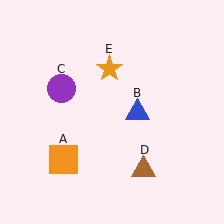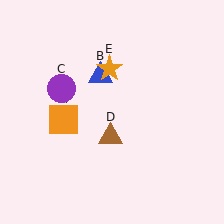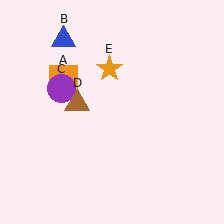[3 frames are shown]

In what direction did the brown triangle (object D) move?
The brown triangle (object D) moved up and to the left.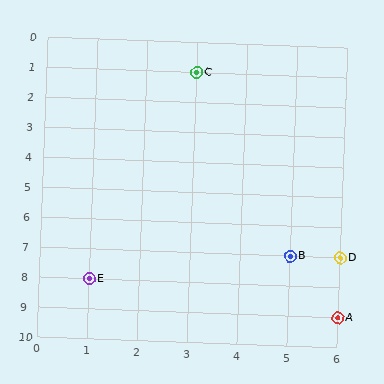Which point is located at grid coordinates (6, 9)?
Point A is at (6, 9).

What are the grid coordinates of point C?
Point C is at grid coordinates (3, 1).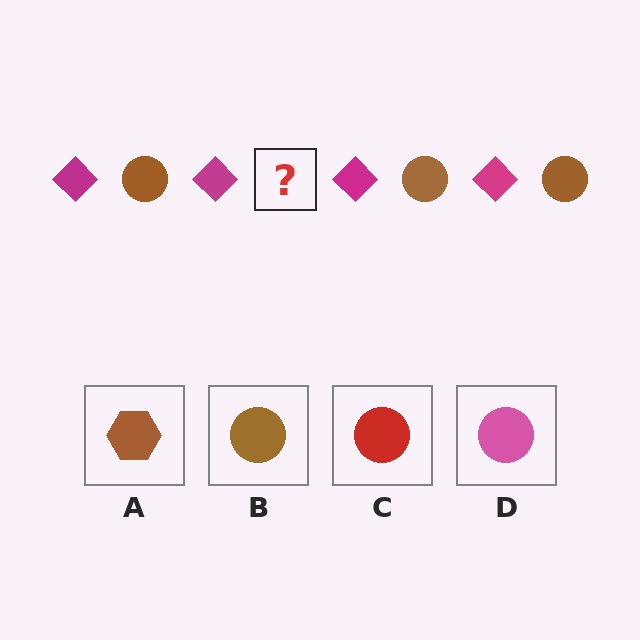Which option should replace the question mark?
Option B.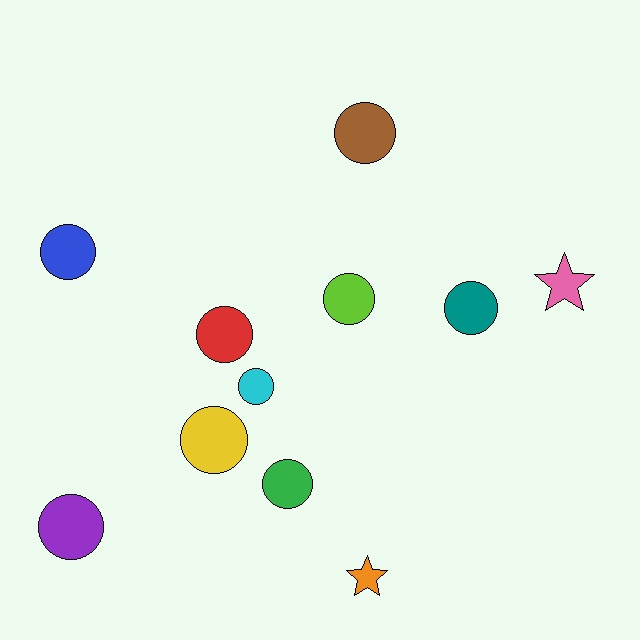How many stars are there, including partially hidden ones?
There are 2 stars.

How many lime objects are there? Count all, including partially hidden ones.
There is 1 lime object.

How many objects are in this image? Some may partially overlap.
There are 11 objects.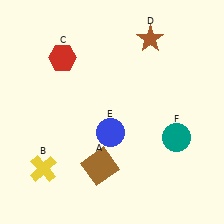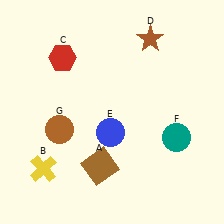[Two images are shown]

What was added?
A brown circle (G) was added in Image 2.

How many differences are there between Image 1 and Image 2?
There is 1 difference between the two images.